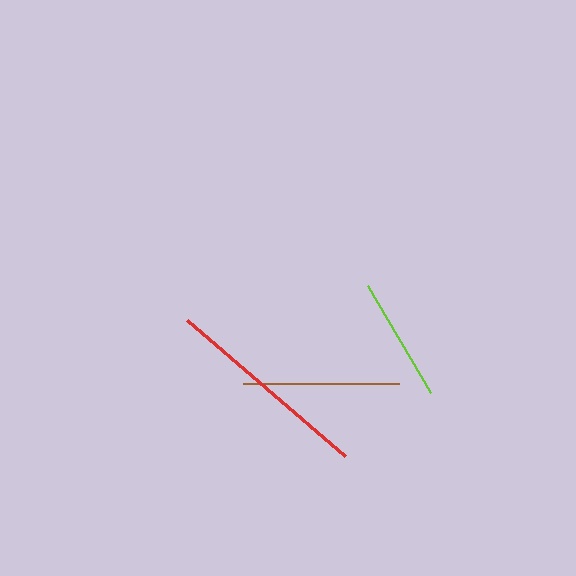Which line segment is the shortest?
The lime line is the shortest at approximately 124 pixels.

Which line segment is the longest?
The red line is the longest at approximately 208 pixels.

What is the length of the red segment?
The red segment is approximately 208 pixels long.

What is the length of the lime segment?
The lime segment is approximately 124 pixels long.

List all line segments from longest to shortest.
From longest to shortest: red, brown, lime.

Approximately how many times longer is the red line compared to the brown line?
The red line is approximately 1.3 times the length of the brown line.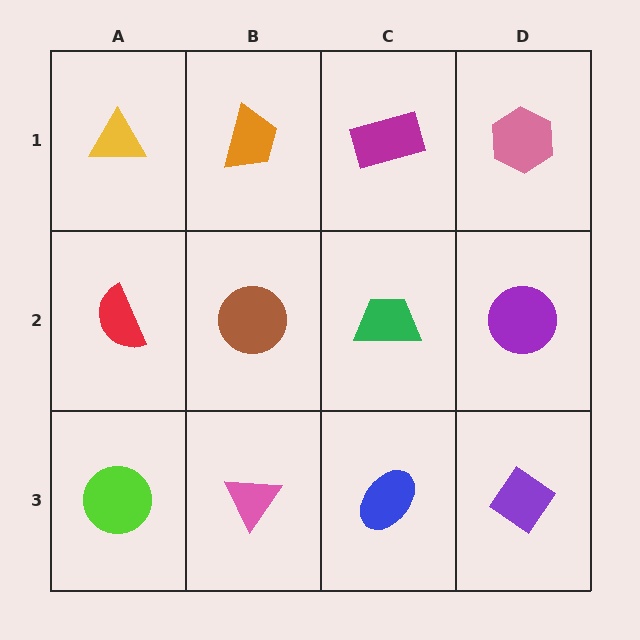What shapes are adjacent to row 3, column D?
A purple circle (row 2, column D), a blue ellipse (row 3, column C).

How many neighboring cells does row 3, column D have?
2.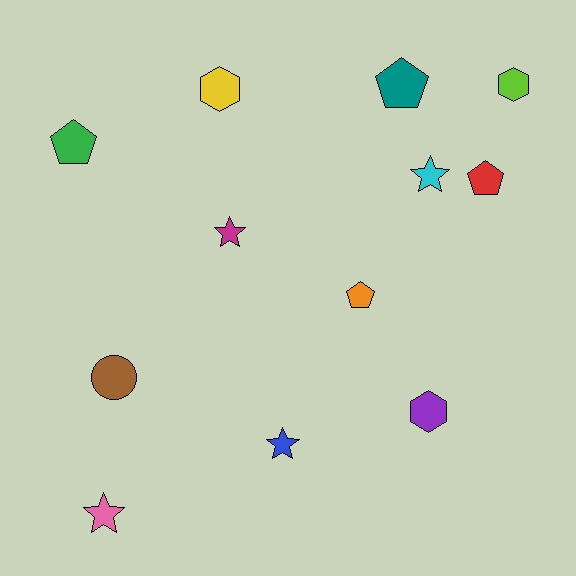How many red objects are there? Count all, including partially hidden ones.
There is 1 red object.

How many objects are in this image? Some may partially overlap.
There are 12 objects.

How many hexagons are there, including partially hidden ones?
There are 3 hexagons.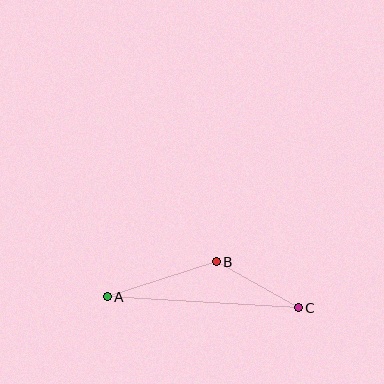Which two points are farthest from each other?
Points A and C are farthest from each other.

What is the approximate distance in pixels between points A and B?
The distance between A and B is approximately 114 pixels.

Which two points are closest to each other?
Points B and C are closest to each other.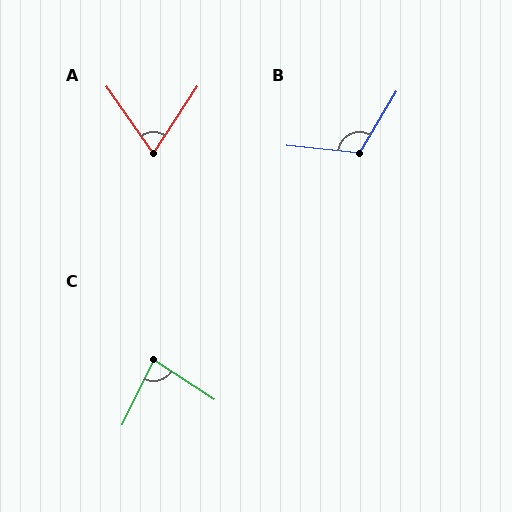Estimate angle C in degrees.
Approximately 82 degrees.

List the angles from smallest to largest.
A (68°), C (82°), B (115°).